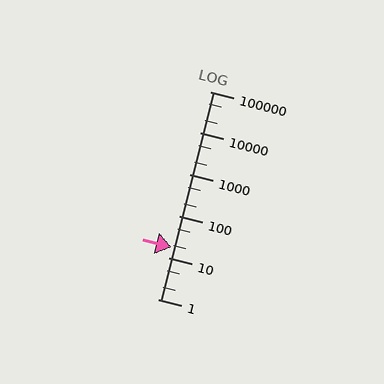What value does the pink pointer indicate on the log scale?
The pointer indicates approximately 18.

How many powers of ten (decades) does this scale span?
The scale spans 5 decades, from 1 to 100000.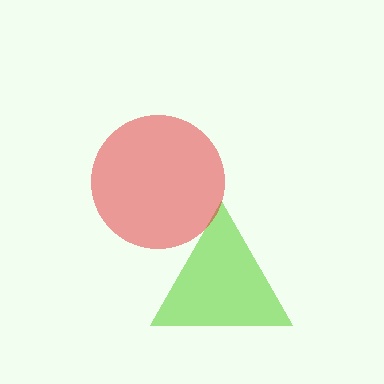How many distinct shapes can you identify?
There are 2 distinct shapes: a lime triangle, a red circle.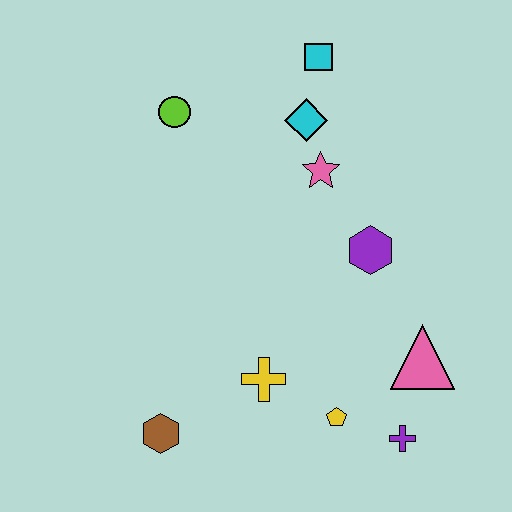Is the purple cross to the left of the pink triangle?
Yes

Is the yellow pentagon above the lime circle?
No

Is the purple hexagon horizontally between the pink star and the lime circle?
No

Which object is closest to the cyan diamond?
The pink star is closest to the cyan diamond.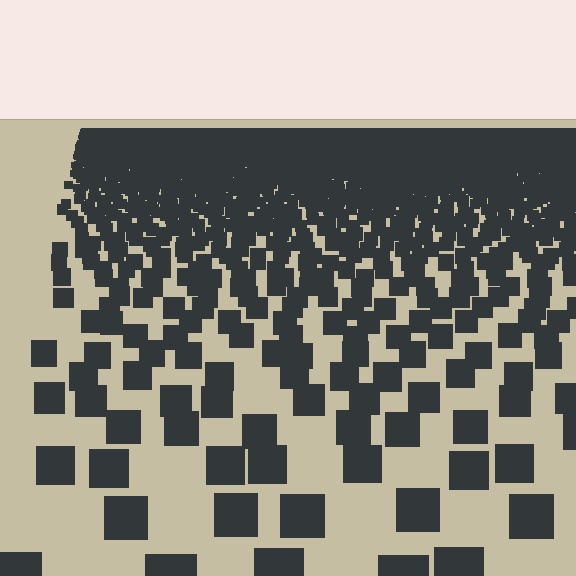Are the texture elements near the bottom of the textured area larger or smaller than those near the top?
Larger. Near the bottom, elements are closer to the viewer and appear at a bigger on-screen size.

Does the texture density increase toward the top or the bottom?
Density increases toward the top.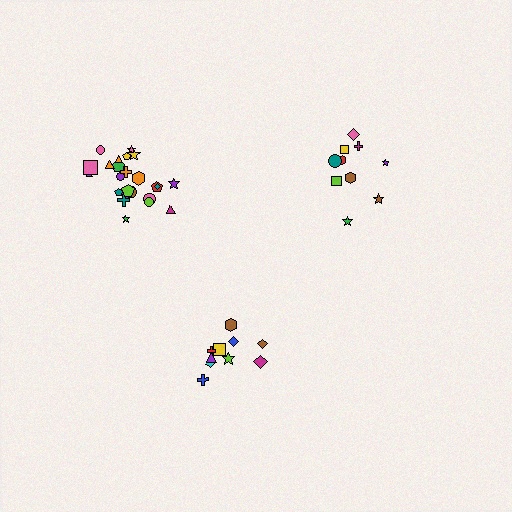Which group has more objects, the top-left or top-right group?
The top-left group.